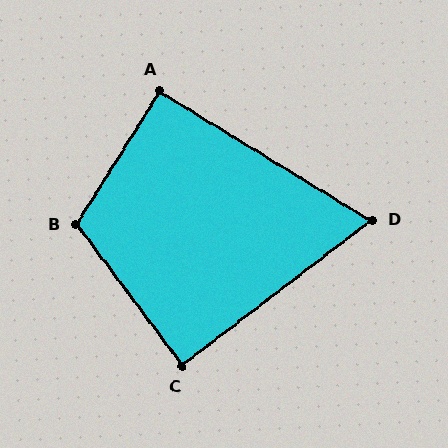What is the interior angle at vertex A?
Approximately 90 degrees (approximately right).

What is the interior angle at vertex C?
Approximately 90 degrees (approximately right).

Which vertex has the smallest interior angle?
D, at approximately 69 degrees.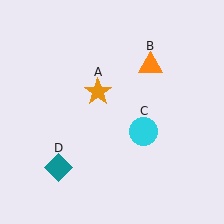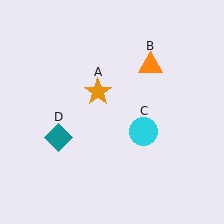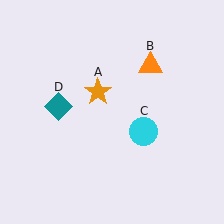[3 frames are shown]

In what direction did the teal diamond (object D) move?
The teal diamond (object D) moved up.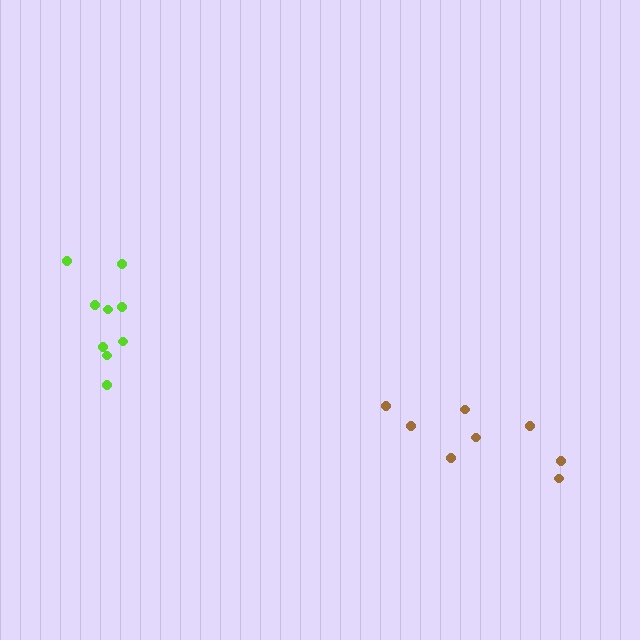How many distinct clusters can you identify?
There are 2 distinct clusters.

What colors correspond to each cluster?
The clusters are colored: lime, brown.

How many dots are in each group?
Group 1: 9 dots, Group 2: 8 dots (17 total).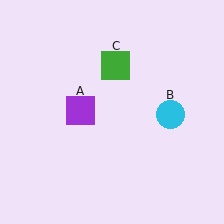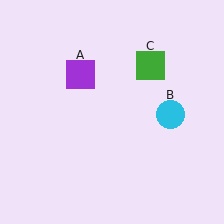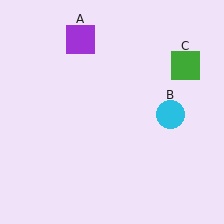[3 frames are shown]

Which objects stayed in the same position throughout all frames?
Cyan circle (object B) remained stationary.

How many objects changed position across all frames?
2 objects changed position: purple square (object A), green square (object C).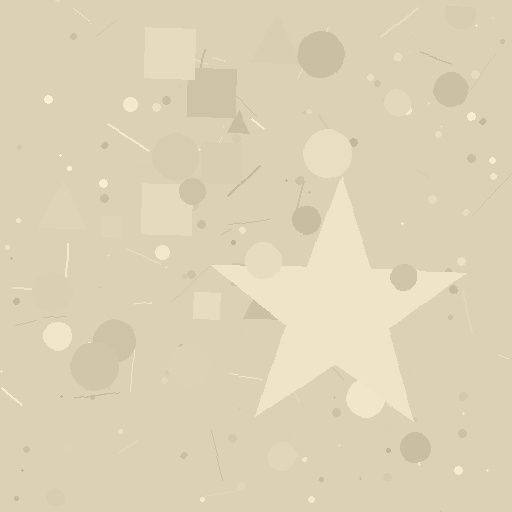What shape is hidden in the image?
A star is hidden in the image.